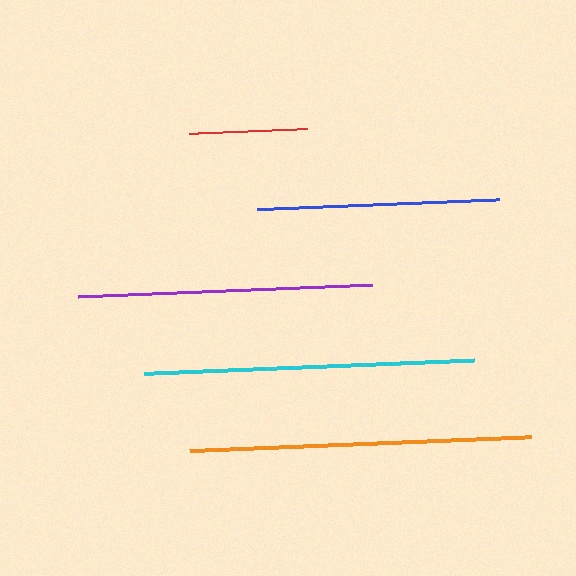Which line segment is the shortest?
The red line is the shortest at approximately 118 pixels.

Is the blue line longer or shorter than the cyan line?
The cyan line is longer than the blue line.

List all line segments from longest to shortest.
From longest to shortest: orange, cyan, purple, blue, red.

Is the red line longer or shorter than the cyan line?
The cyan line is longer than the red line.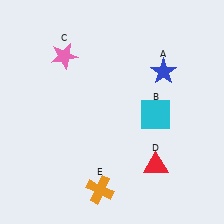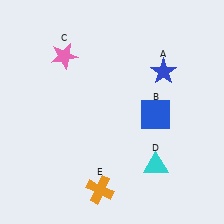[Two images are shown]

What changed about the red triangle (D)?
In Image 1, D is red. In Image 2, it changed to cyan.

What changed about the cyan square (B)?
In Image 1, B is cyan. In Image 2, it changed to blue.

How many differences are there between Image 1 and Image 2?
There are 2 differences between the two images.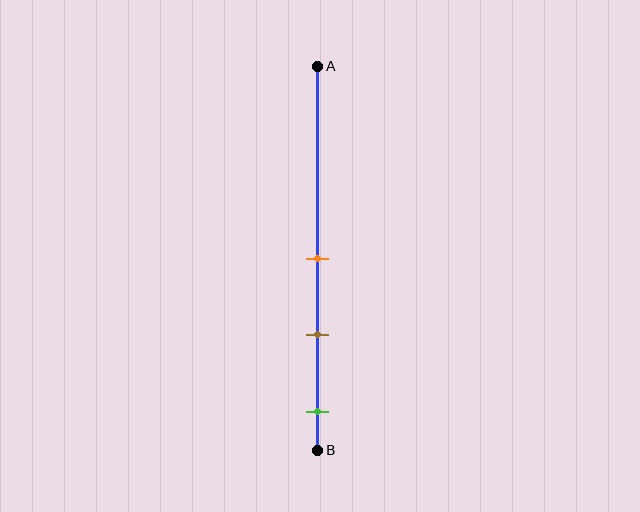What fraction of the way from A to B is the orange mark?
The orange mark is approximately 50% (0.5) of the way from A to B.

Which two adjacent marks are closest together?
The orange and brown marks are the closest adjacent pair.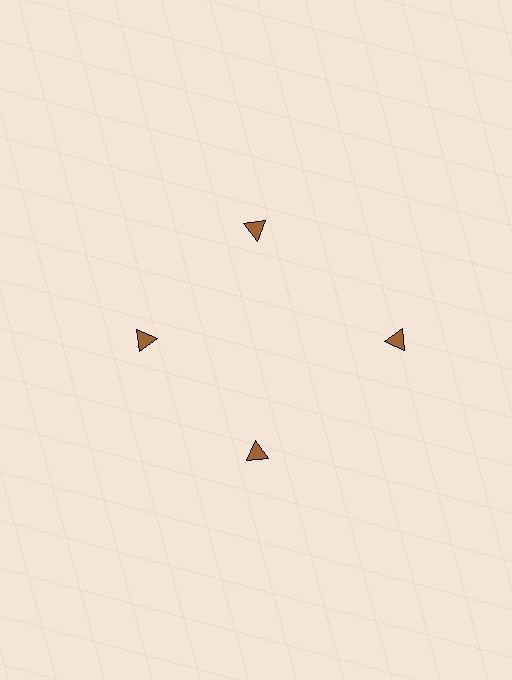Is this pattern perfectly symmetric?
No. The 4 brown triangles are arranged in a ring, but one element near the 3 o'clock position is pushed outward from the center, breaking the 4-fold rotational symmetry.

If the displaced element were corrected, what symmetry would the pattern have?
It would have 4-fold rotational symmetry — the pattern would map onto itself every 90 degrees.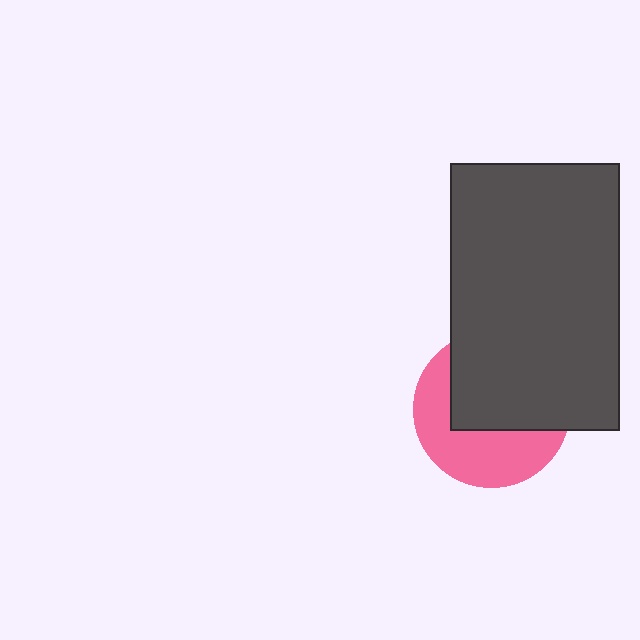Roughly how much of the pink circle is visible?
About half of it is visible (roughly 45%).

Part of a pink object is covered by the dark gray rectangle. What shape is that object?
It is a circle.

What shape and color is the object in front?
The object in front is a dark gray rectangle.